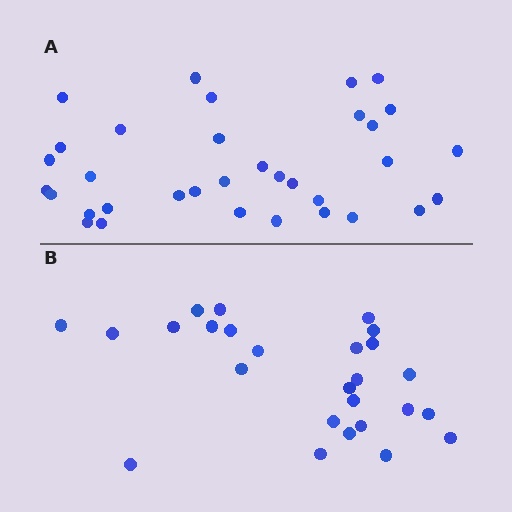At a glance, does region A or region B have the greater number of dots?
Region A (the top region) has more dots.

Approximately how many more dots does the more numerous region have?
Region A has roughly 8 or so more dots than region B.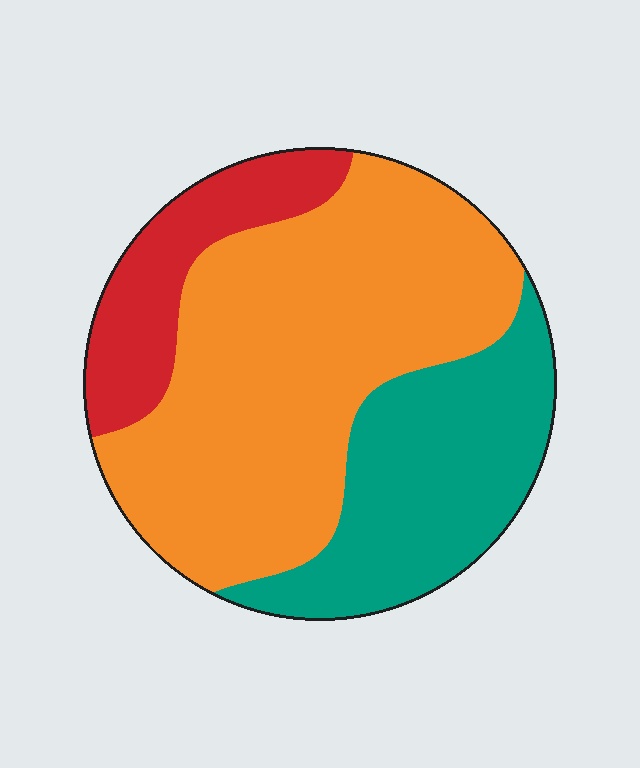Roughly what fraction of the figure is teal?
Teal takes up about one quarter (1/4) of the figure.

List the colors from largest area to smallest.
From largest to smallest: orange, teal, red.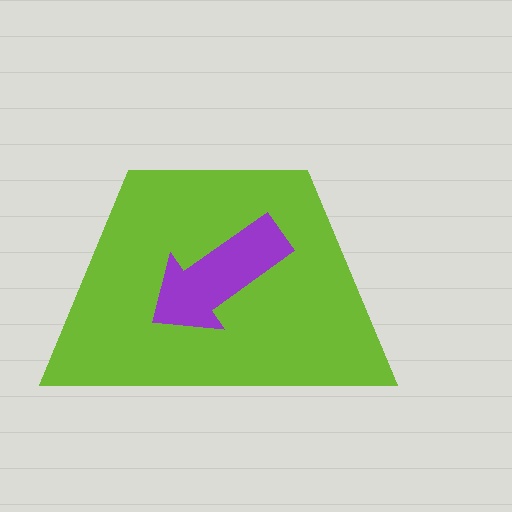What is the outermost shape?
The lime trapezoid.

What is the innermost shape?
The purple arrow.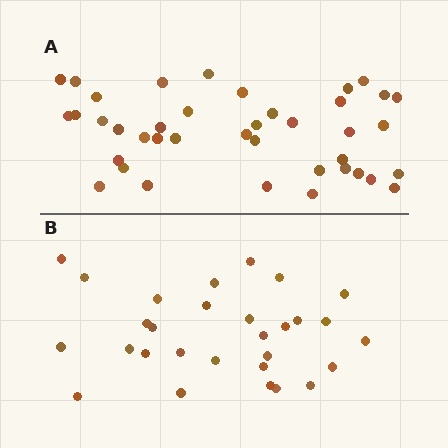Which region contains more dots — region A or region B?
Region A (the top region) has more dots.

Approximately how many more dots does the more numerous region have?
Region A has roughly 12 or so more dots than region B.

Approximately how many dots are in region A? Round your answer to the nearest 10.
About 40 dots.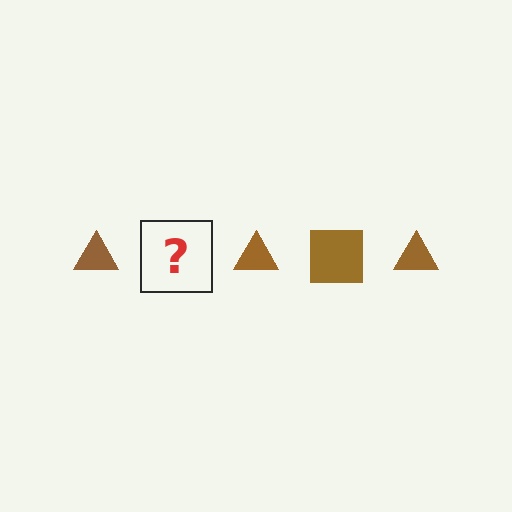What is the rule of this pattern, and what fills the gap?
The rule is that the pattern cycles through triangle, square shapes in brown. The gap should be filled with a brown square.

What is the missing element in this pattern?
The missing element is a brown square.